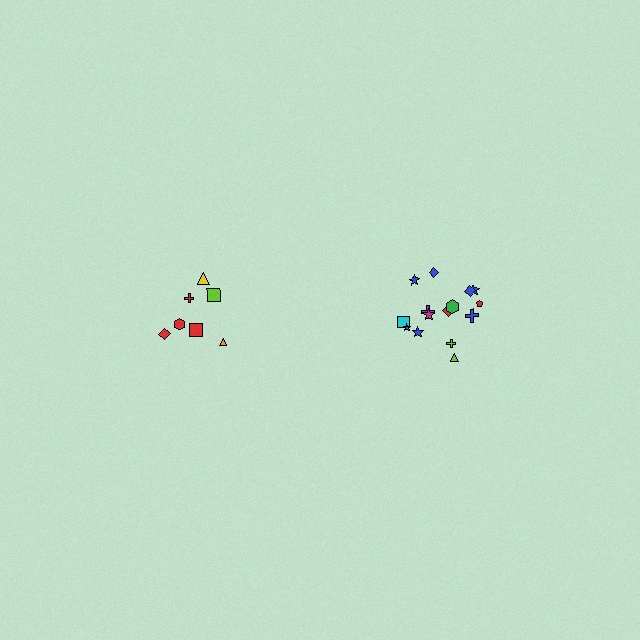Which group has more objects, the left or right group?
The right group.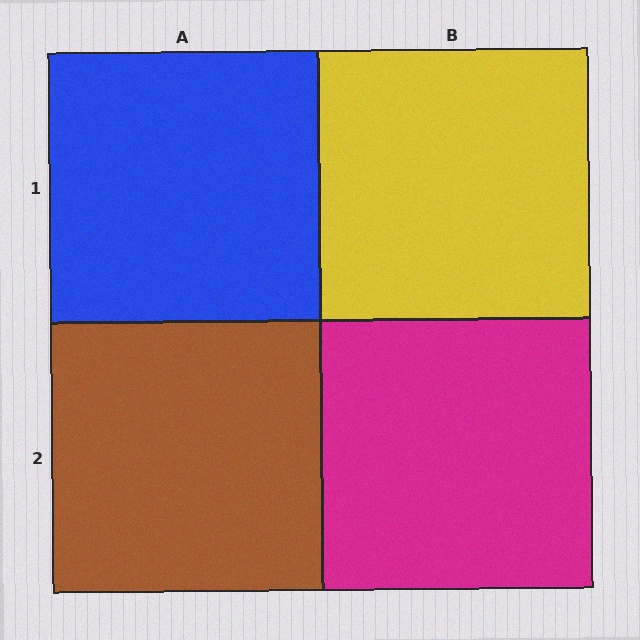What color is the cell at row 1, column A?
Blue.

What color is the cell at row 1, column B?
Yellow.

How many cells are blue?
1 cell is blue.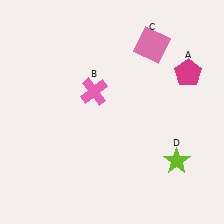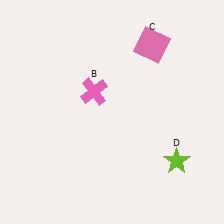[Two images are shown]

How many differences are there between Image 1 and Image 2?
There is 1 difference between the two images.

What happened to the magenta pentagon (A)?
The magenta pentagon (A) was removed in Image 2. It was in the top-right area of Image 1.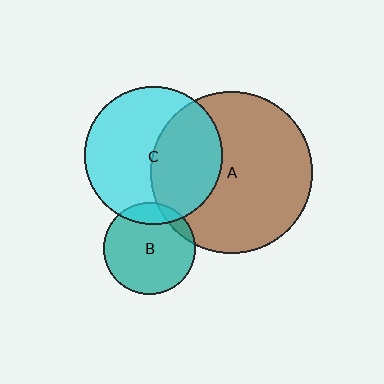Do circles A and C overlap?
Yes.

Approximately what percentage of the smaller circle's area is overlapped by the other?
Approximately 40%.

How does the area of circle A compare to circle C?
Approximately 1.4 times.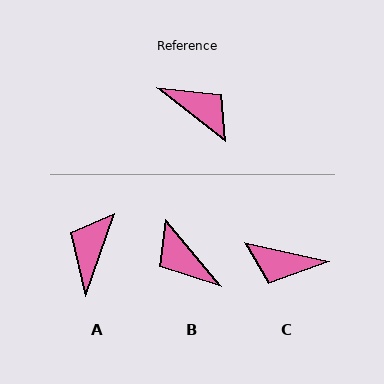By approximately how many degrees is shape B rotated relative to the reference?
Approximately 168 degrees counter-clockwise.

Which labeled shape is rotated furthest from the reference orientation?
B, about 168 degrees away.